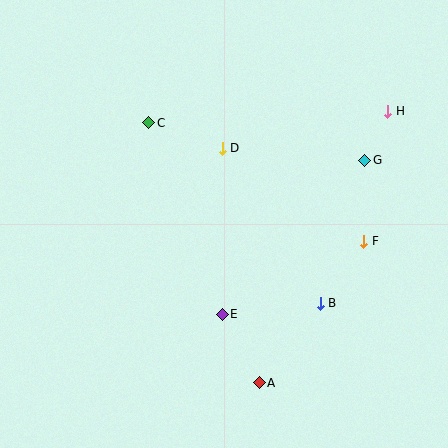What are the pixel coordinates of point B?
Point B is at (320, 303).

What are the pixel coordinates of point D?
Point D is at (222, 148).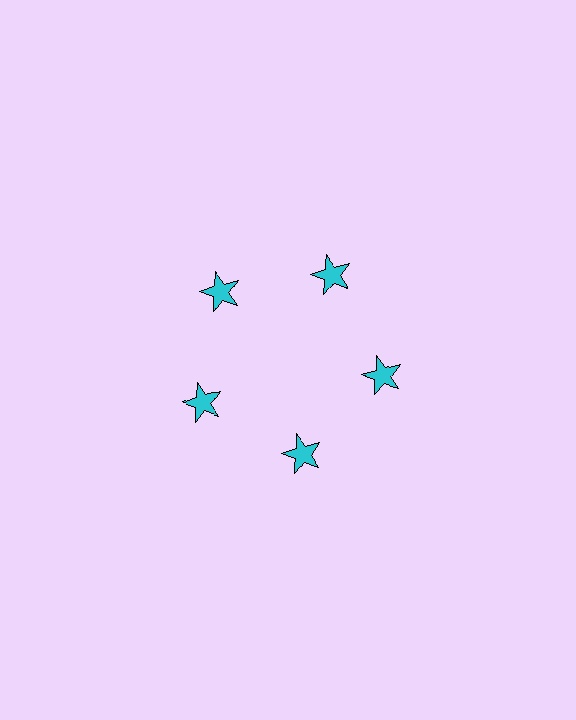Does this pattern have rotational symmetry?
Yes, this pattern has 5-fold rotational symmetry. It looks the same after rotating 72 degrees around the center.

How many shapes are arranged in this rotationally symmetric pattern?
There are 5 shapes, arranged in 5 groups of 1.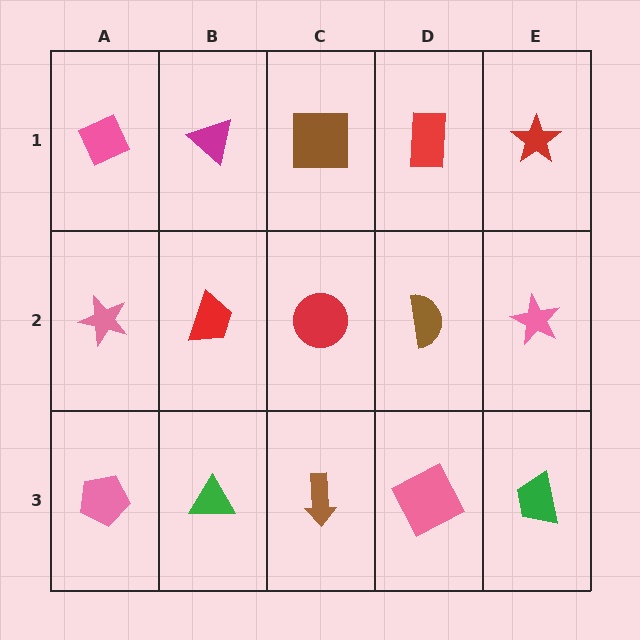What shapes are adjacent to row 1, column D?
A brown semicircle (row 2, column D), a brown square (row 1, column C), a red star (row 1, column E).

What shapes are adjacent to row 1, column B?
A red trapezoid (row 2, column B), a pink diamond (row 1, column A), a brown square (row 1, column C).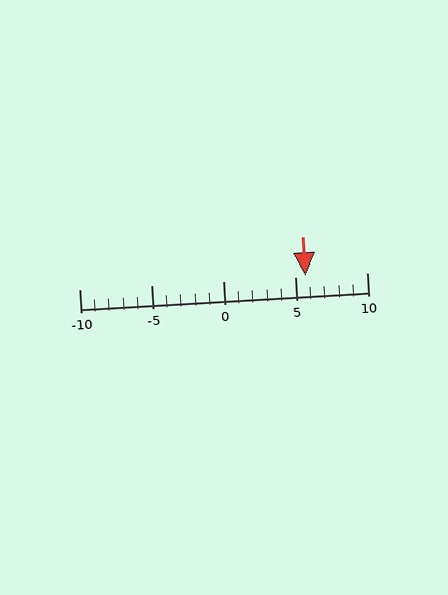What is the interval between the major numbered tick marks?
The major tick marks are spaced 5 units apart.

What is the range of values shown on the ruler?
The ruler shows values from -10 to 10.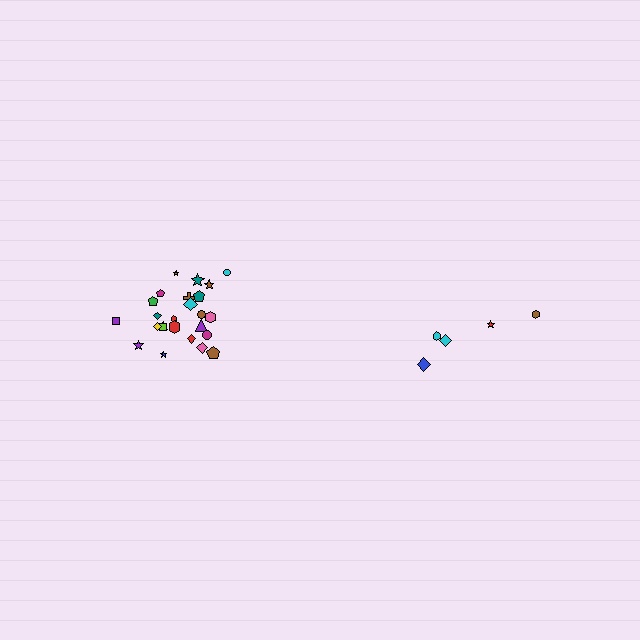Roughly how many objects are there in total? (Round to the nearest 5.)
Roughly 30 objects in total.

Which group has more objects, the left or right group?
The left group.